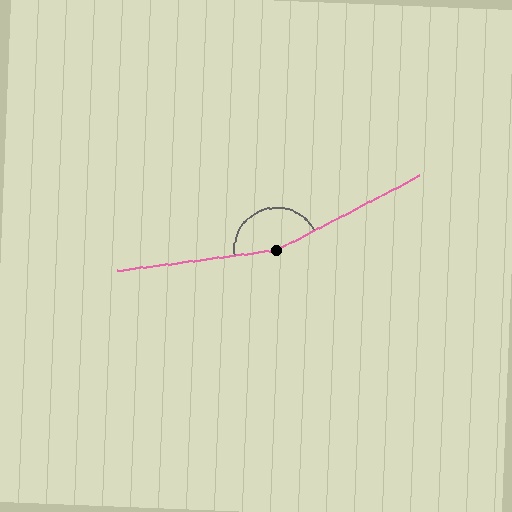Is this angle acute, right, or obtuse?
It is obtuse.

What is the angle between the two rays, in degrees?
Approximately 160 degrees.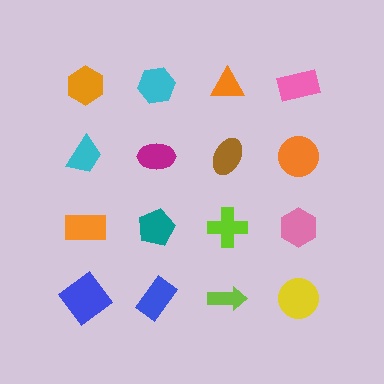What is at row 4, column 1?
A blue diamond.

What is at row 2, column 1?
A cyan trapezoid.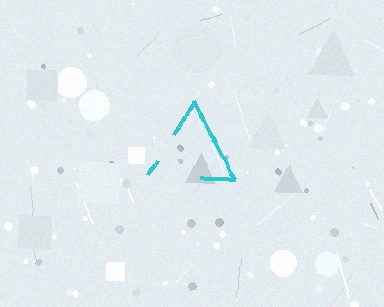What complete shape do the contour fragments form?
The contour fragments form a triangle.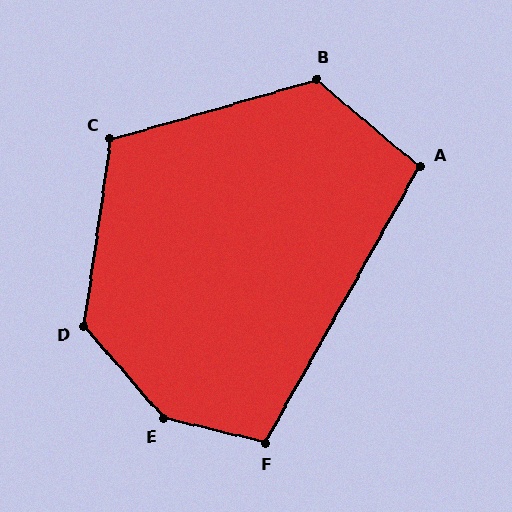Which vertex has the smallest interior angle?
A, at approximately 101 degrees.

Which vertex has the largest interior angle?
E, at approximately 145 degrees.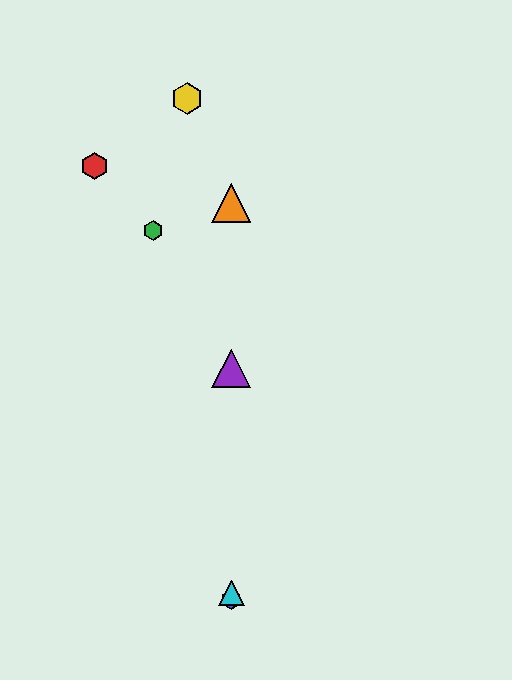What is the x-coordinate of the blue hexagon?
The blue hexagon is at x≈231.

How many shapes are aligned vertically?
4 shapes (the blue hexagon, the purple triangle, the orange triangle, the cyan triangle) are aligned vertically.